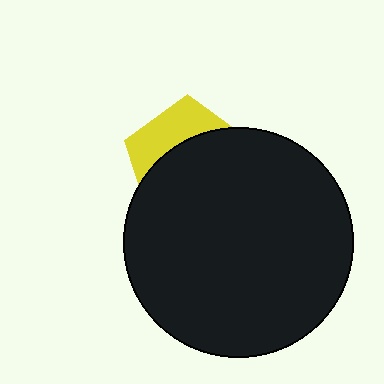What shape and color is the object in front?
The object in front is a black circle.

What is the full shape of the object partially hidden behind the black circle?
The partially hidden object is a yellow pentagon.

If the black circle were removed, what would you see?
You would see the complete yellow pentagon.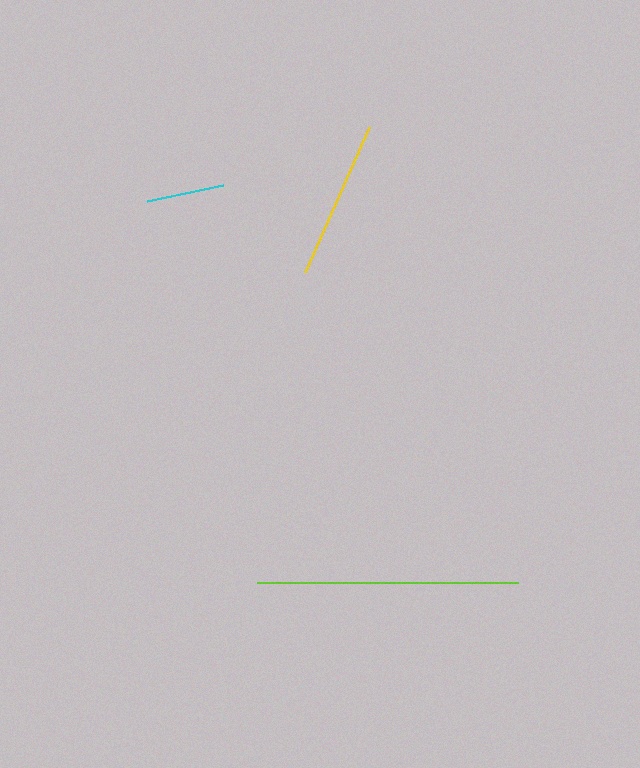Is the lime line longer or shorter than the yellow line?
The lime line is longer than the yellow line.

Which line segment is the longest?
The lime line is the longest at approximately 261 pixels.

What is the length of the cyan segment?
The cyan segment is approximately 77 pixels long.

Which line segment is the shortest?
The cyan line is the shortest at approximately 77 pixels.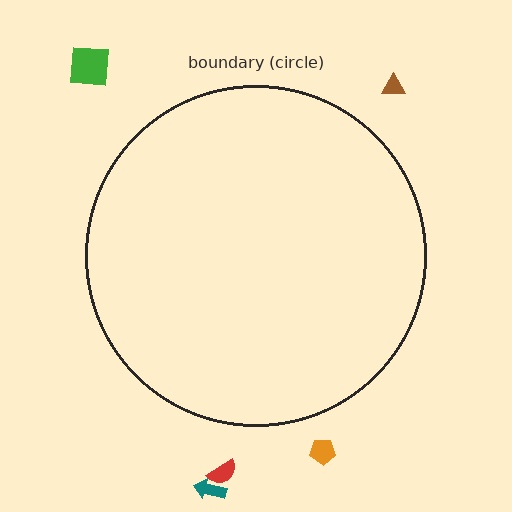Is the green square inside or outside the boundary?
Outside.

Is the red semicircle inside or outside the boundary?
Outside.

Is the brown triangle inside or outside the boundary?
Outside.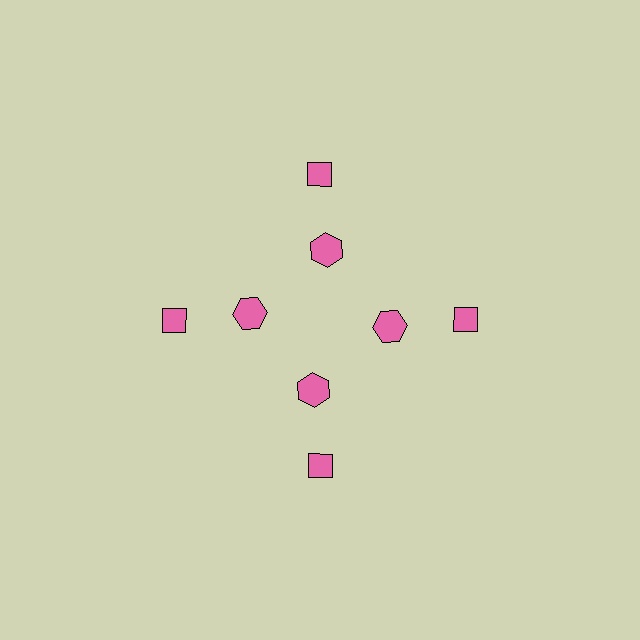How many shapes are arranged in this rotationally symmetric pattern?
There are 8 shapes, arranged in 4 groups of 2.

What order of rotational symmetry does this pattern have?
This pattern has 4-fold rotational symmetry.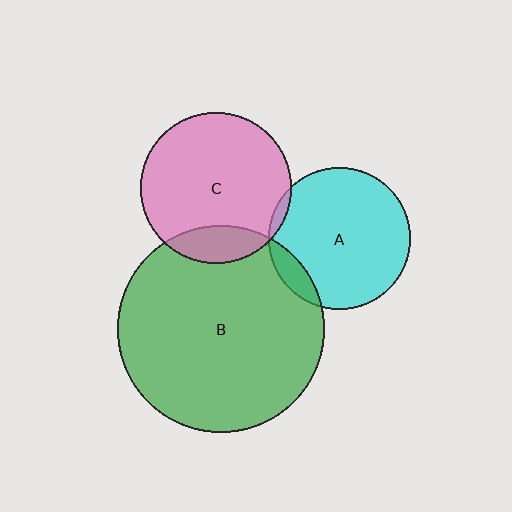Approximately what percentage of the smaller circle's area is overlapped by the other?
Approximately 15%.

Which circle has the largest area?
Circle B (green).